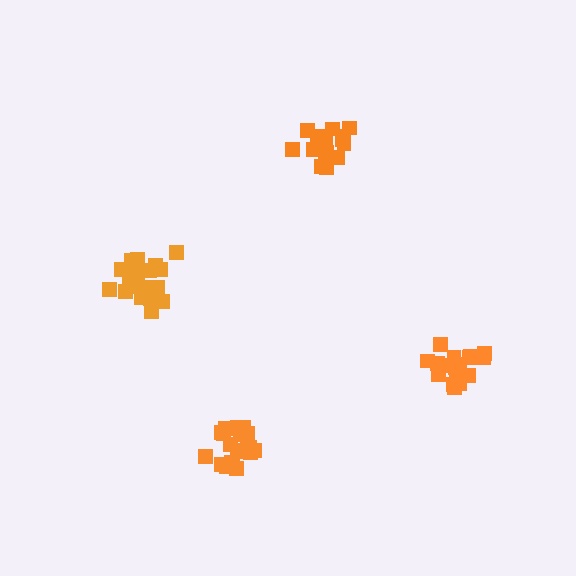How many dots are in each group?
Group 1: 21 dots, Group 2: 15 dots, Group 3: 18 dots, Group 4: 20 dots (74 total).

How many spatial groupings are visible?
There are 4 spatial groupings.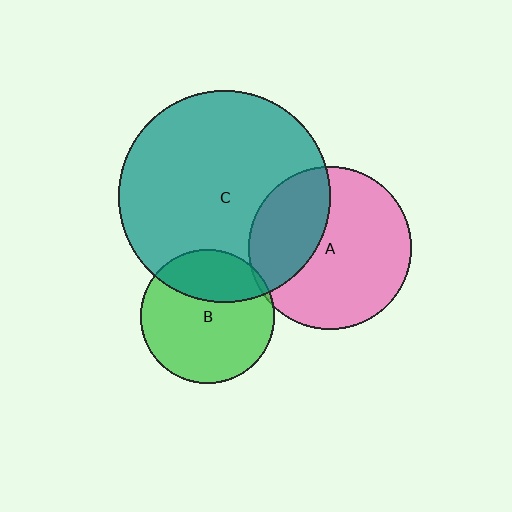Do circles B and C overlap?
Yes.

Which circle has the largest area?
Circle C (teal).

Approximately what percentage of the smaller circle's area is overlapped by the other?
Approximately 30%.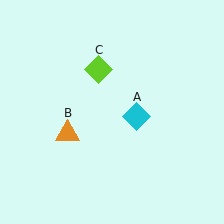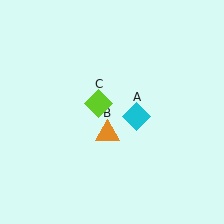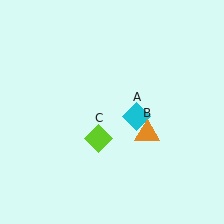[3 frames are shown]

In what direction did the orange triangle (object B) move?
The orange triangle (object B) moved right.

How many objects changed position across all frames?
2 objects changed position: orange triangle (object B), lime diamond (object C).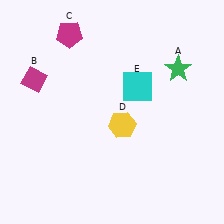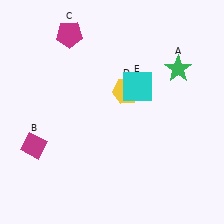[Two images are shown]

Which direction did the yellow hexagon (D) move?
The yellow hexagon (D) moved up.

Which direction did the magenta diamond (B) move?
The magenta diamond (B) moved down.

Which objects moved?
The objects that moved are: the magenta diamond (B), the yellow hexagon (D).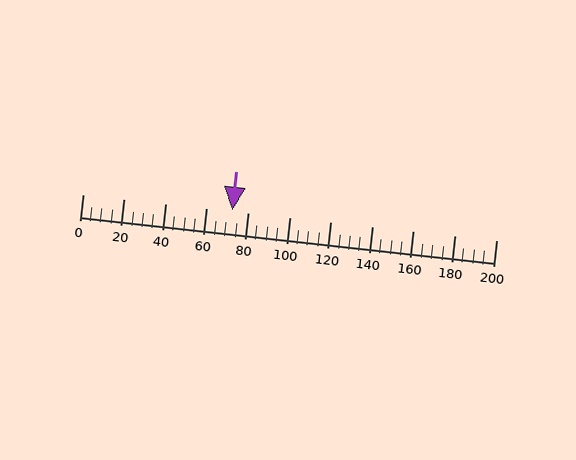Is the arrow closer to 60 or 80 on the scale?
The arrow is closer to 80.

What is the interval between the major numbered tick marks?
The major tick marks are spaced 20 units apart.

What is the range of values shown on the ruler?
The ruler shows values from 0 to 200.